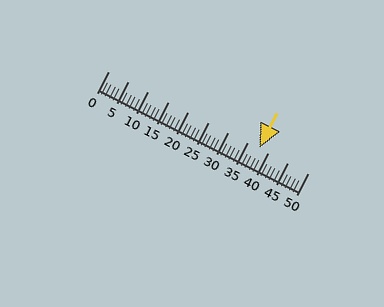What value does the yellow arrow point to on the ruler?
The yellow arrow points to approximately 38.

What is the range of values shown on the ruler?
The ruler shows values from 0 to 50.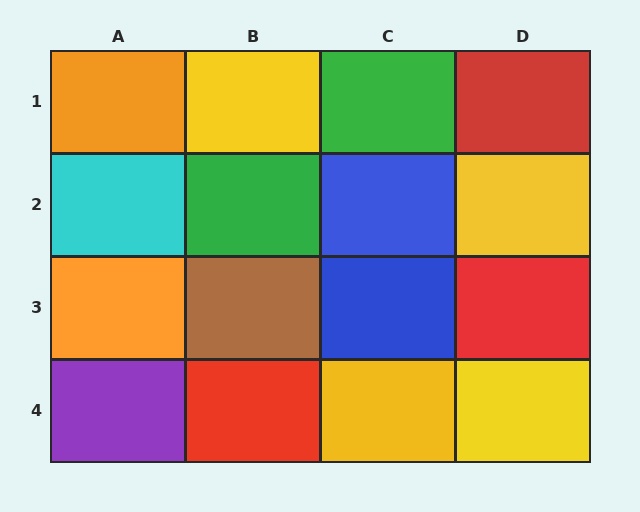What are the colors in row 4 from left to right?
Purple, red, yellow, yellow.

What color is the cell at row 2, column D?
Yellow.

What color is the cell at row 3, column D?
Red.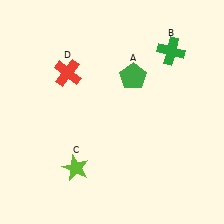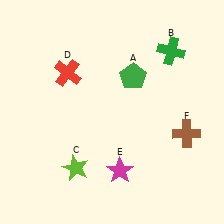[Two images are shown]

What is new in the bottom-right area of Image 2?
A magenta star (E) was added in the bottom-right area of Image 2.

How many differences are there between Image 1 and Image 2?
There are 2 differences between the two images.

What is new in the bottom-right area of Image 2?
A brown cross (F) was added in the bottom-right area of Image 2.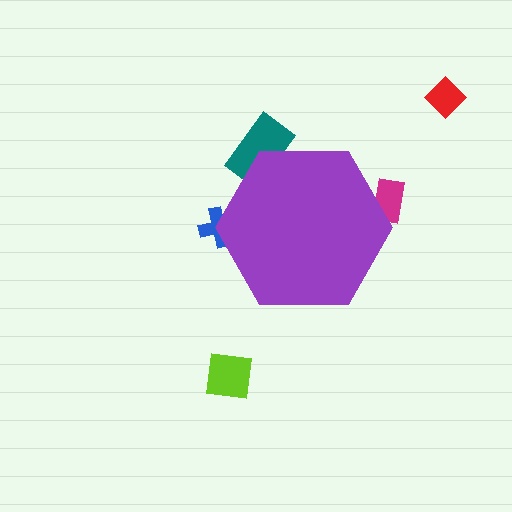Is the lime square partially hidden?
No, the lime square is fully visible.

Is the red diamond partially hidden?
No, the red diamond is fully visible.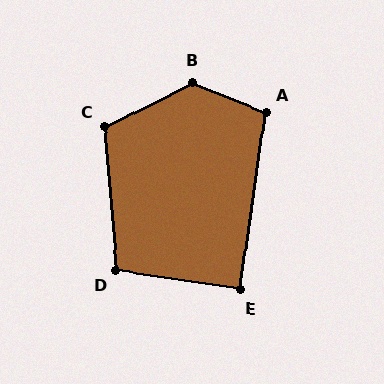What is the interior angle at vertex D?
Approximately 103 degrees (obtuse).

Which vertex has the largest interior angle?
B, at approximately 132 degrees.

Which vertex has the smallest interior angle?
E, at approximately 89 degrees.